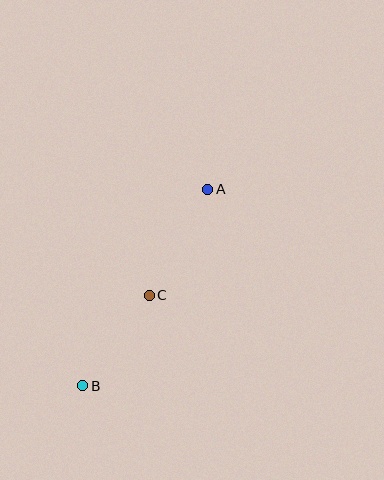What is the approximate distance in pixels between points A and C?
The distance between A and C is approximately 121 pixels.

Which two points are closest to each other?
Points B and C are closest to each other.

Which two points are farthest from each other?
Points A and B are farthest from each other.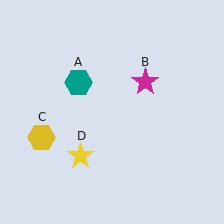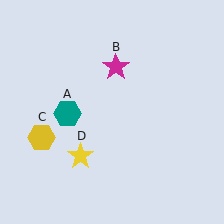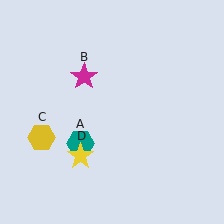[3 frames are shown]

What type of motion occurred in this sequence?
The teal hexagon (object A), magenta star (object B) rotated counterclockwise around the center of the scene.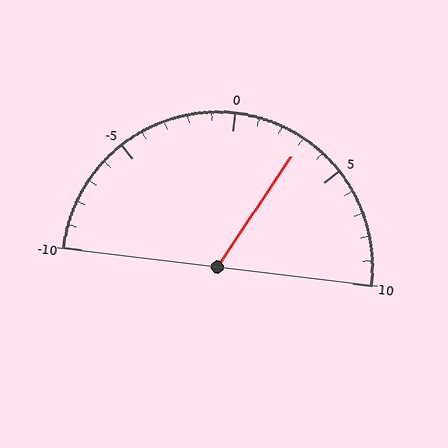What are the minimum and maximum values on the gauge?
The gauge ranges from -10 to 10.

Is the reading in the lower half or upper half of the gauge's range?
The reading is in the upper half of the range (-10 to 10).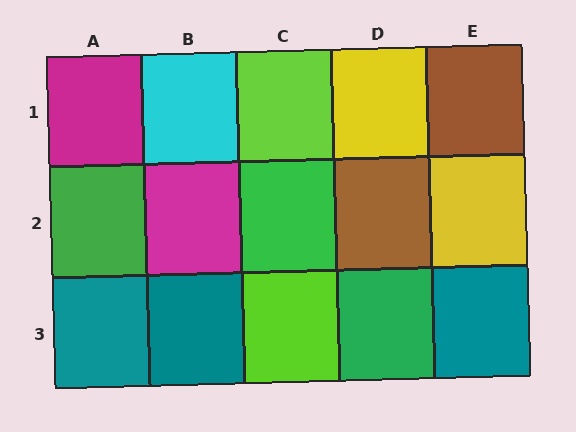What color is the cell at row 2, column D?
Brown.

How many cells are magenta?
2 cells are magenta.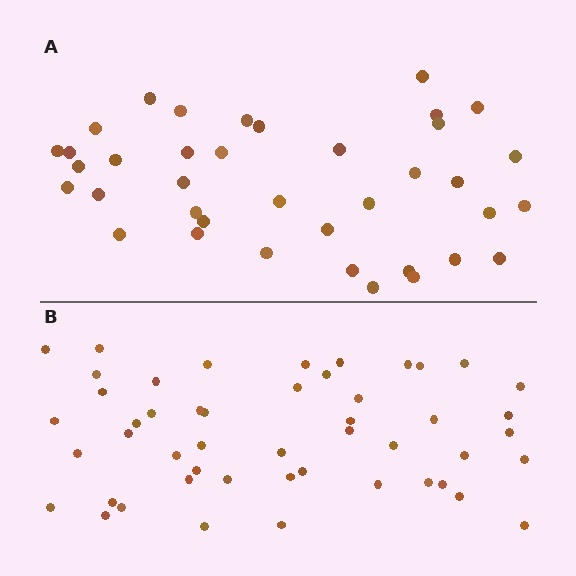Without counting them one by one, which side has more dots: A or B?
Region B (the bottom region) has more dots.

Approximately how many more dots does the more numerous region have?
Region B has roughly 12 or so more dots than region A.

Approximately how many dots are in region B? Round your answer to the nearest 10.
About 50 dots. (The exact count is 49, which rounds to 50.)